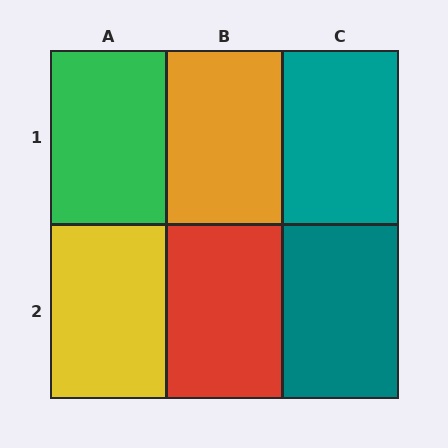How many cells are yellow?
1 cell is yellow.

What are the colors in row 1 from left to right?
Green, orange, teal.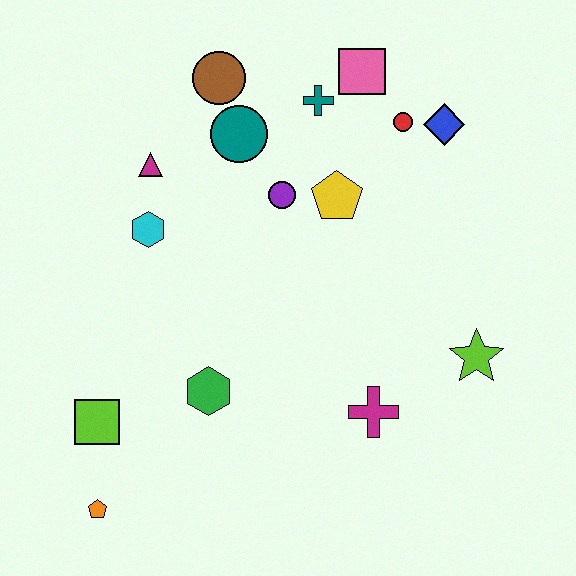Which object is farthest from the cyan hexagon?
The lime star is farthest from the cyan hexagon.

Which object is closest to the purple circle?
The yellow pentagon is closest to the purple circle.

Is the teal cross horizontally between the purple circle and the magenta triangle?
No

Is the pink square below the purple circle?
No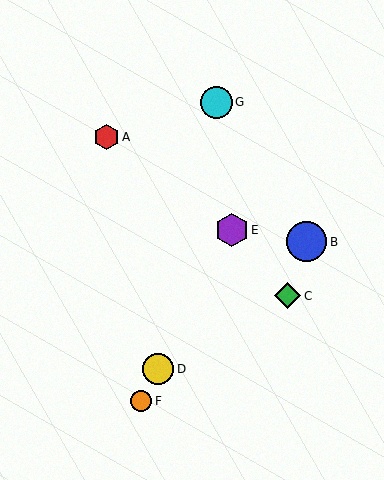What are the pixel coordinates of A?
Object A is at (106, 137).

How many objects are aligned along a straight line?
3 objects (D, E, F) are aligned along a straight line.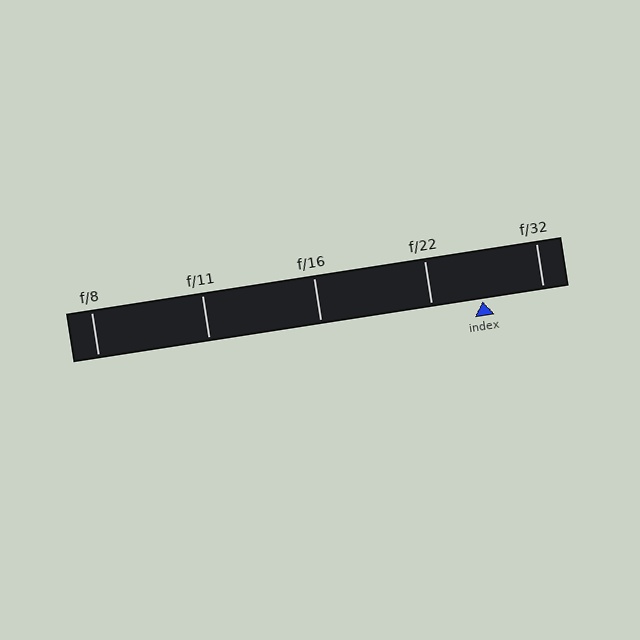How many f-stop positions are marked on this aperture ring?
There are 5 f-stop positions marked.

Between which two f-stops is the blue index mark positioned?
The index mark is between f/22 and f/32.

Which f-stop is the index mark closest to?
The index mark is closest to f/22.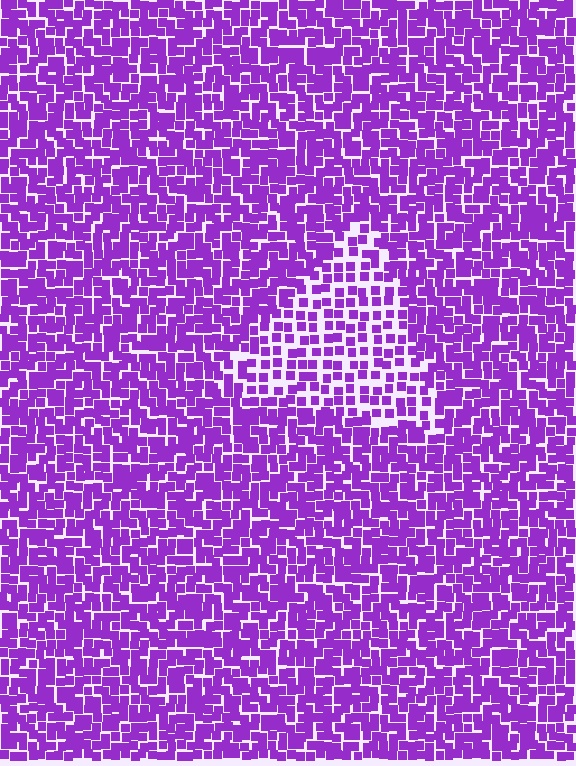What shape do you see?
I see a triangle.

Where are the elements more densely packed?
The elements are more densely packed outside the triangle boundary.